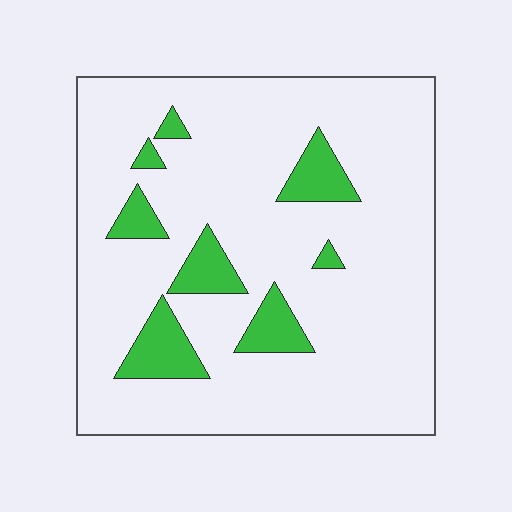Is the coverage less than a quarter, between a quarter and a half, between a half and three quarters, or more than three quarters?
Less than a quarter.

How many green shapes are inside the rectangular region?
8.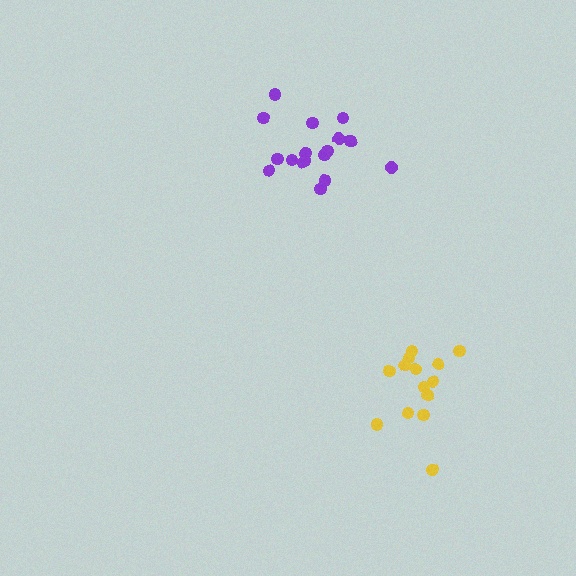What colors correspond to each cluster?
The clusters are colored: purple, yellow.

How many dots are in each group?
Group 1: 18 dots, Group 2: 14 dots (32 total).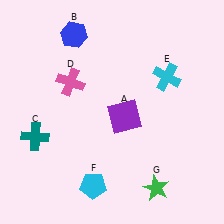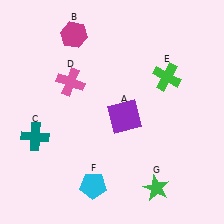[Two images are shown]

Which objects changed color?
B changed from blue to magenta. E changed from cyan to green.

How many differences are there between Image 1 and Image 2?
There are 2 differences between the two images.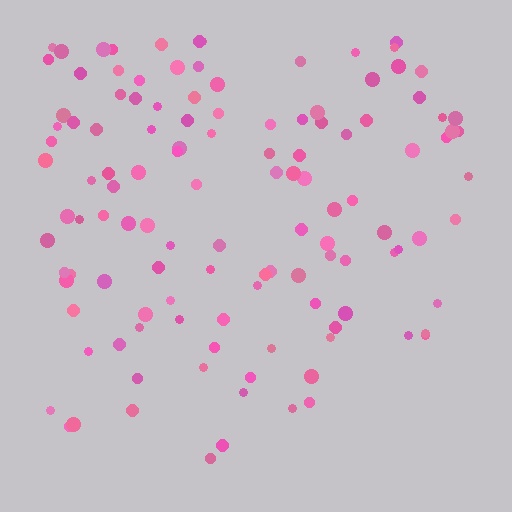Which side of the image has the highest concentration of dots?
The top.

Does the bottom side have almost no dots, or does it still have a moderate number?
Still a moderate number, just noticeably fewer than the top.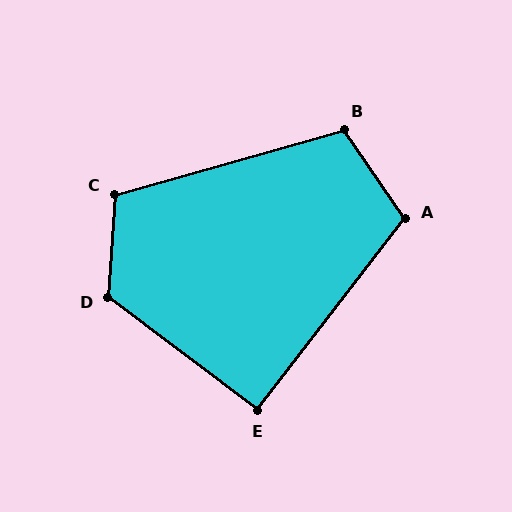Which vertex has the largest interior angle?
D, at approximately 123 degrees.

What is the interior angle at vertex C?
Approximately 110 degrees (obtuse).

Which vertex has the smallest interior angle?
E, at approximately 91 degrees.